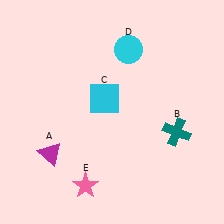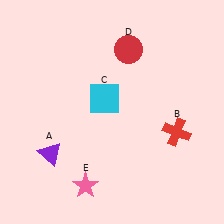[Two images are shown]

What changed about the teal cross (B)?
In Image 1, B is teal. In Image 2, it changed to red.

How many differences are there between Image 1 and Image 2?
There are 3 differences between the two images.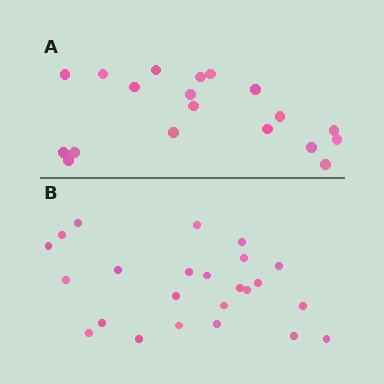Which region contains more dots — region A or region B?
Region B (the bottom region) has more dots.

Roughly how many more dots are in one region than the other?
Region B has about 5 more dots than region A.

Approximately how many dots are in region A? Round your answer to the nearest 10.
About 20 dots. (The exact count is 19, which rounds to 20.)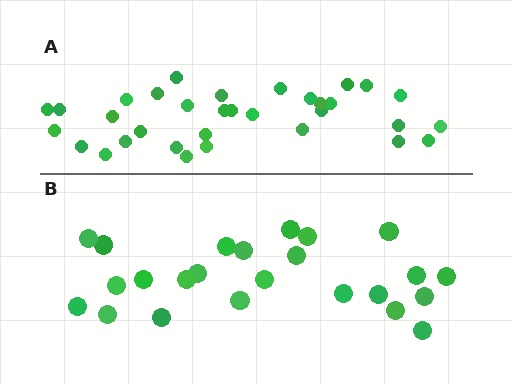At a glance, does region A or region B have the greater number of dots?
Region A (the top region) has more dots.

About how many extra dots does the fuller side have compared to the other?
Region A has roughly 8 or so more dots than region B.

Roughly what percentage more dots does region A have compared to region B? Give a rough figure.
About 40% more.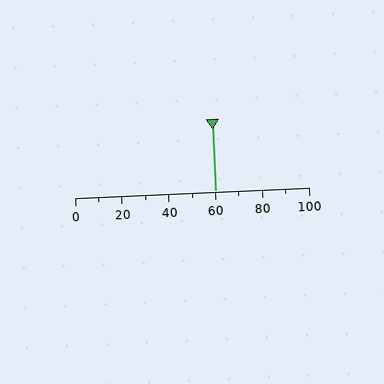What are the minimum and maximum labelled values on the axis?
The axis runs from 0 to 100.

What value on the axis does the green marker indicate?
The marker indicates approximately 60.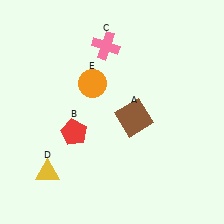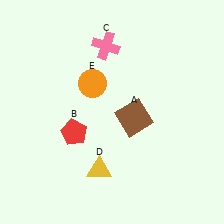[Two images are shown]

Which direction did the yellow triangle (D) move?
The yellow triangle (D) moved right.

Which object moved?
The yellow triangle (D) moved right.